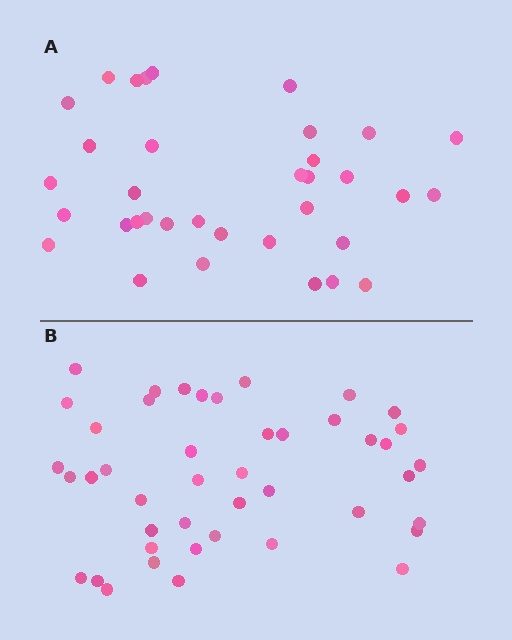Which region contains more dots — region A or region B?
Region B (the bottom region) has more dots.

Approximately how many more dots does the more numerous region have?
Region B has roughly 8 or so more dots than region A.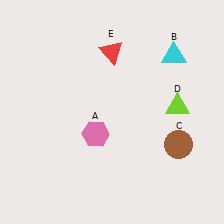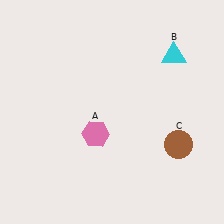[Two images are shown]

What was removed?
The lime triangle (D), the red triangle (E) were removed in Image 2.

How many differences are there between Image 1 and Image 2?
There are 2 differences between the two images.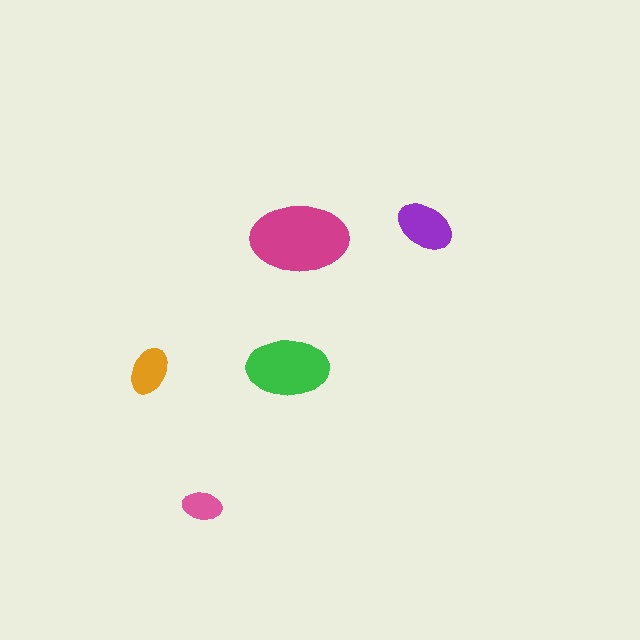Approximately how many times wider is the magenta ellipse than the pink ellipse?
About 2.5 times wider.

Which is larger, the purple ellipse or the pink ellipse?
The purple one.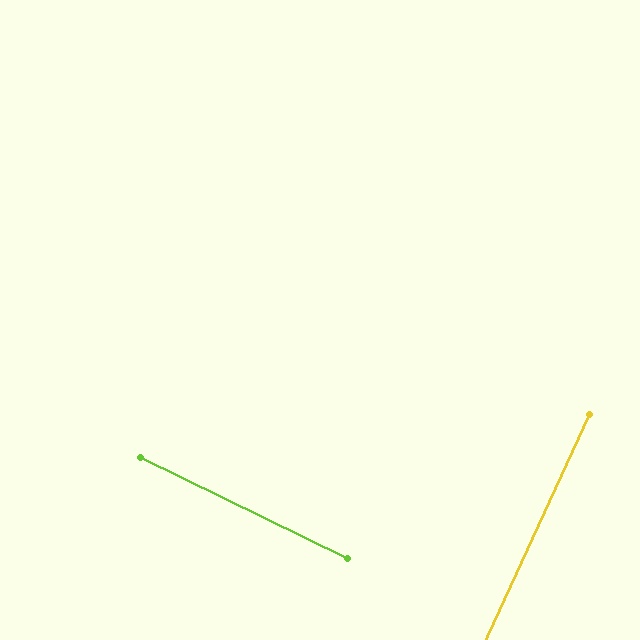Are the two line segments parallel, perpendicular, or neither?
Perpendicular — they meet at approximately 89°.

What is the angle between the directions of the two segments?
Approximately 89 degrees.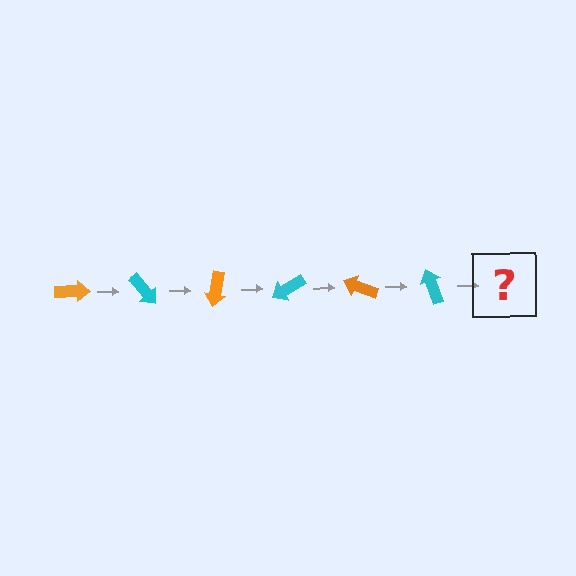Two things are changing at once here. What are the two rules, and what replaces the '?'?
The two rules are that it rotates 50 degrees each step and the color cycles through orange and cyan. The '?' should be an orange arrow, rotated 300 degrees from the start.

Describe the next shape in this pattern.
It should be an orange arrow, rotated 300 degrees from the start.